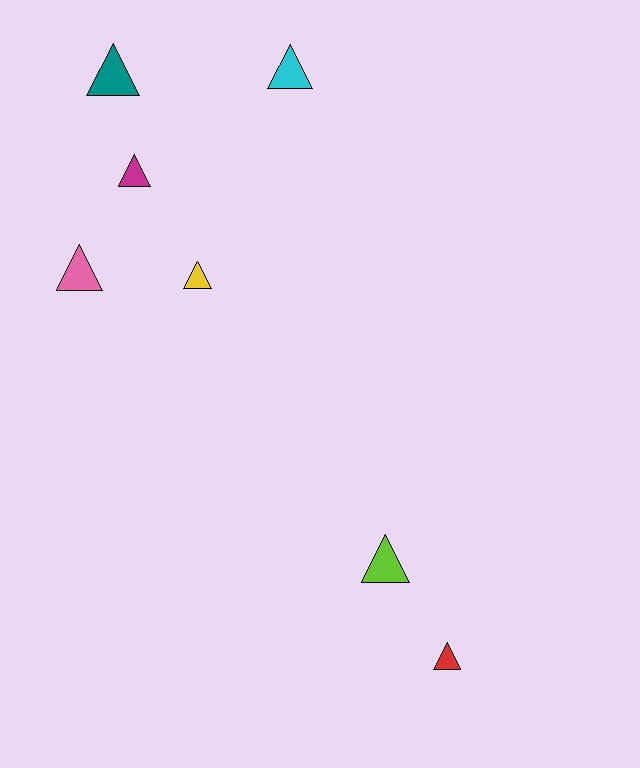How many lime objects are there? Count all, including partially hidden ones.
There is 1 lime object.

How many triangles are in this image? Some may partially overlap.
There are 7 triangles.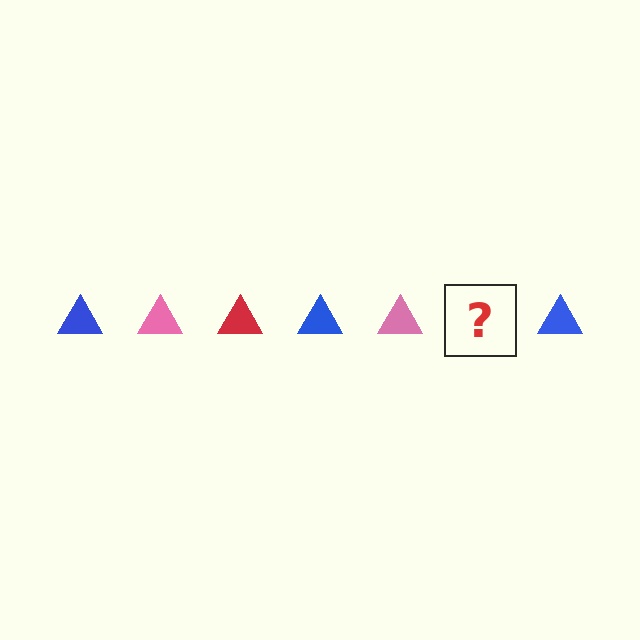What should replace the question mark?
The question mark should be replaced with a red triangle.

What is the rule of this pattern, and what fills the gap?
The rule is that the pattern cycles through blue, pink, red triangles. The gap should be filled with a red triangle.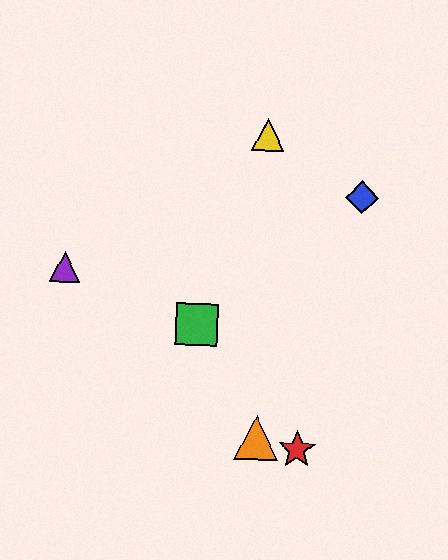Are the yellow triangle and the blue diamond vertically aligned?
No, the yellow triangle is at x≈268 and the blue diamond is at x≈362.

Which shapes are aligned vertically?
The yellow triangle, the orange triangle are aligned vertically.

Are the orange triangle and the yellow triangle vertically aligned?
Yes, both are at x≈256.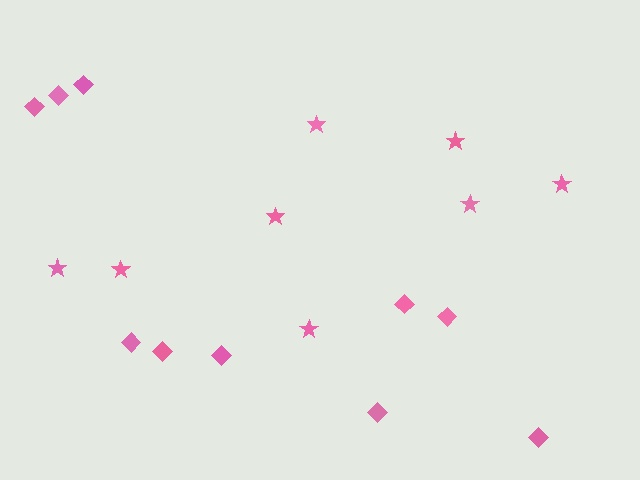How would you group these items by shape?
There are 2 groups: one group of stars (8) and one group of diamonds (10).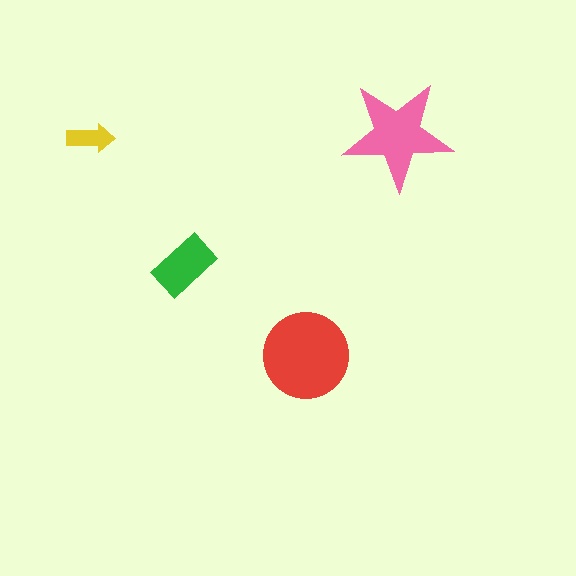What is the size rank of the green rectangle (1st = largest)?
3rd.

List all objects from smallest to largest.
The yellow arrow, the green rectangle, the pink star, the red circle.